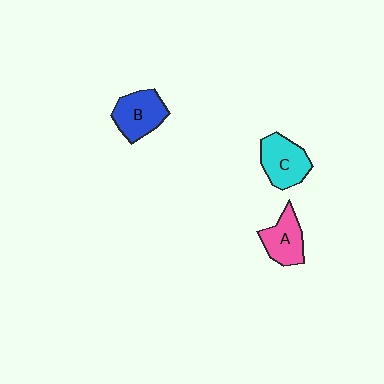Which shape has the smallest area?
Shape A (pink).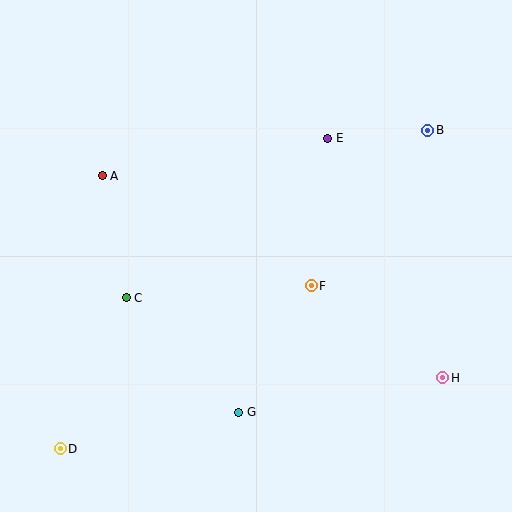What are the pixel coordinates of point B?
Point B is at (428, 130).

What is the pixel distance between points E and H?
The distance between E and H is 265 pixels.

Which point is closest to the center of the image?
Point F at (311, 286) is closest to the center.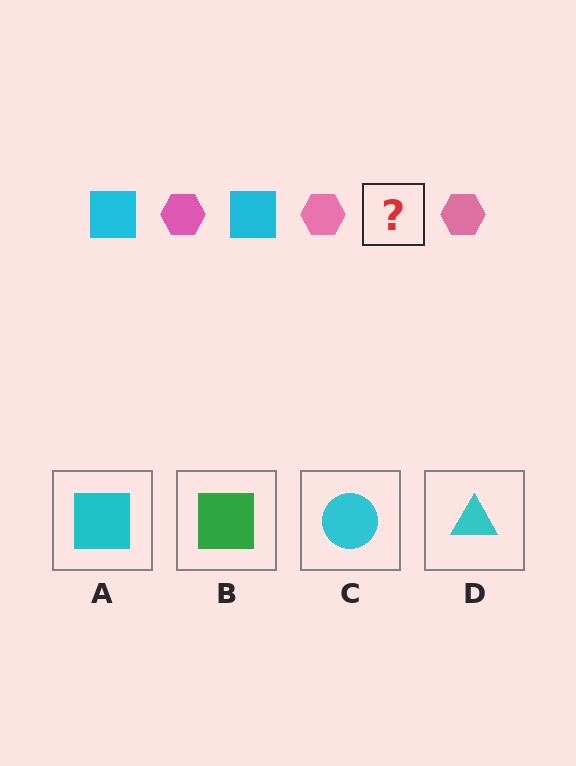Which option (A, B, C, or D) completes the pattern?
A.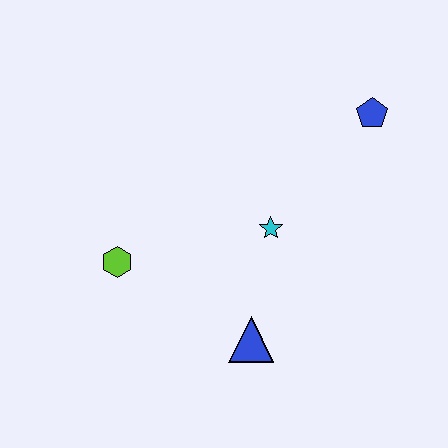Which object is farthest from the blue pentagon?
The lime hexagon is farthest from the blue pentagon.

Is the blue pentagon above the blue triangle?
Yes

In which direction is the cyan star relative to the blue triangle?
The cyan star is above the blue triangle.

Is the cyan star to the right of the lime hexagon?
Yes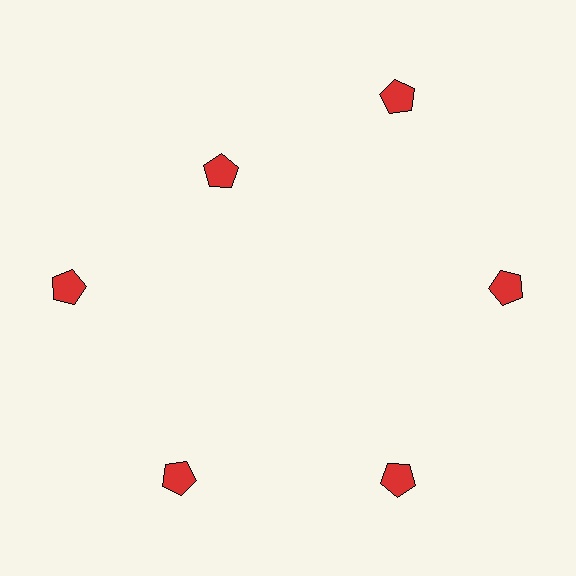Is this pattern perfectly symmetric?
No. The 6 red pentagons are arranged in a ring, but one element near the 11 o'clock position is pulled inward toward the center, breaking the 6-fold rotational symmetry.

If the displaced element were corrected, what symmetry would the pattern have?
It would have 6-fold rotational symmetry — the pattern would map onto itself every 60 degrees.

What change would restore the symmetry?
The symmetry would be restored by moving it outward, back onto the ring so that all 6 pentagons sit at equal angles and equal distance from the center.